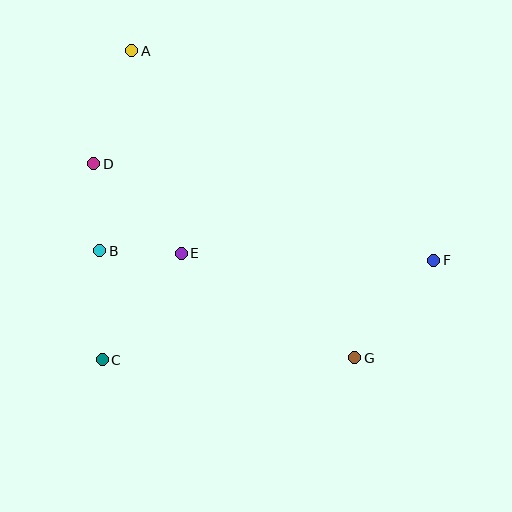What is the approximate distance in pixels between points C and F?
The distance between C and F is approximately 346 pixels.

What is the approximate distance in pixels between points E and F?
The distance between E and F is approximately 252 pixels.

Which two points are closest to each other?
Points B and E are closest to each other.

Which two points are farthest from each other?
Points A and G are farthest from each other.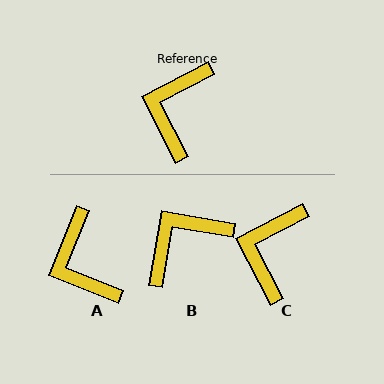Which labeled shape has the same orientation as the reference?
C.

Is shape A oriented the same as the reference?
No, it is off by about 40 degrees.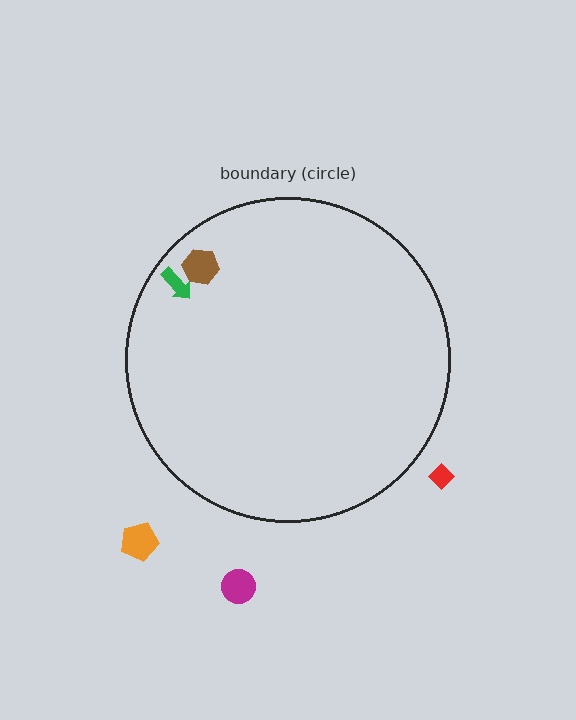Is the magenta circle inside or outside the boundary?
Outside.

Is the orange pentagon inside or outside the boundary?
Outside.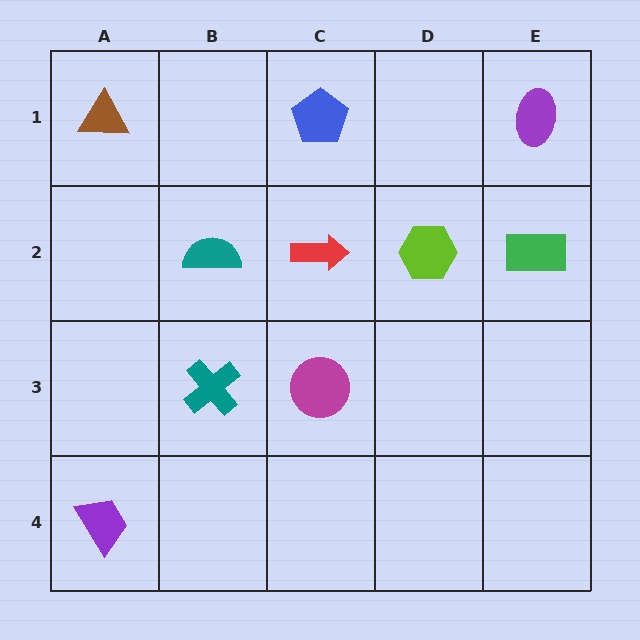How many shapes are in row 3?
2 shapes.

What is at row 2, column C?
A red arrow.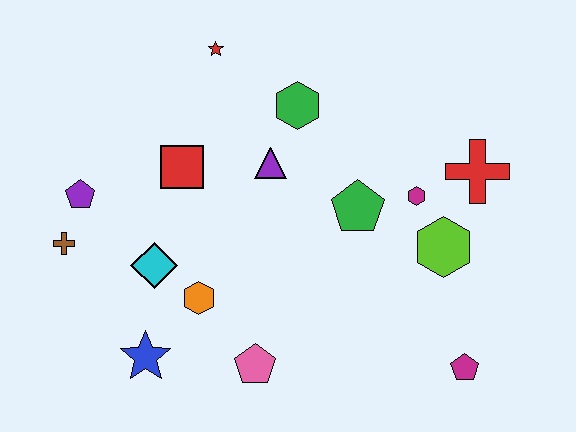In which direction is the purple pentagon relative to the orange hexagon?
The purple pentagon is to the left of the orange hexagon.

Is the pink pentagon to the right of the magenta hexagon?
No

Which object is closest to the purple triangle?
The green hexagon is closest to the purple triangle.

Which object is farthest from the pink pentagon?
The red star is farthest from the pink pentagon.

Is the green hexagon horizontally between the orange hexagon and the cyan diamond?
No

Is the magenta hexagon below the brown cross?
No